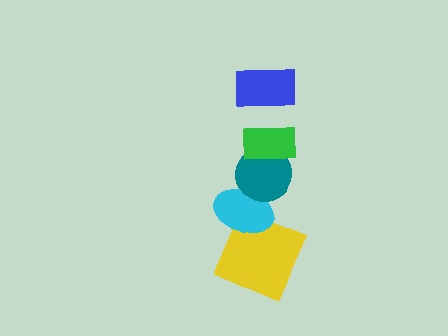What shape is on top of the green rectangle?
The blue rectangle is on top of the green rectangle.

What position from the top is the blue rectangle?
The blue rectangle is 1st from the top.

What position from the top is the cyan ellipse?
The cyan ellipse is 4th from the top.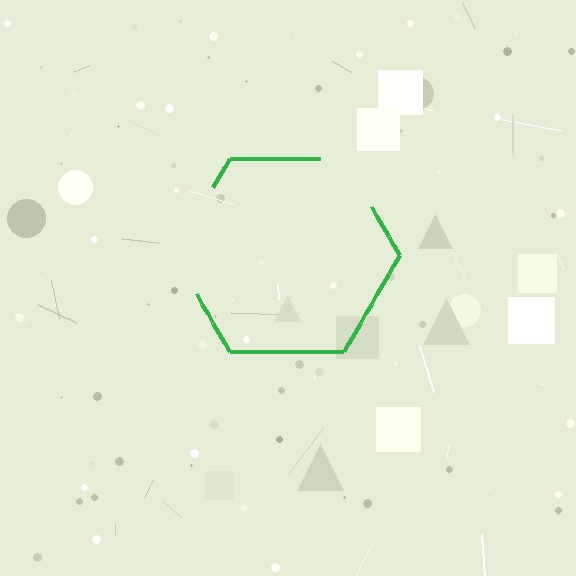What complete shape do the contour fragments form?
The contour fragments form a hexagon.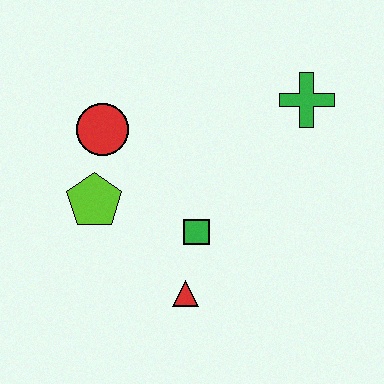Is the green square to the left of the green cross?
Yes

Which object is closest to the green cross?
The green square is closest to the green cross.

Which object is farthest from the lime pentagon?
The green cross is farthest from the lime pentagon.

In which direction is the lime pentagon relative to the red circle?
The lime pentagon is below the red circle.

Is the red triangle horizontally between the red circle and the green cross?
Yes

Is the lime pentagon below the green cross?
Yes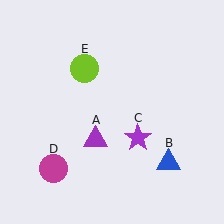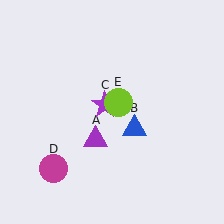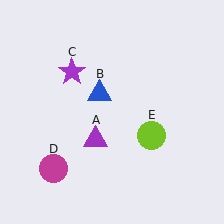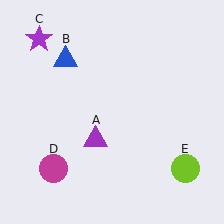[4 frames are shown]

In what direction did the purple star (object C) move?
The purple star (object C) moved up and to the left.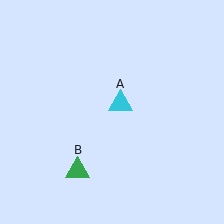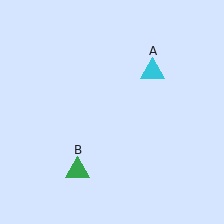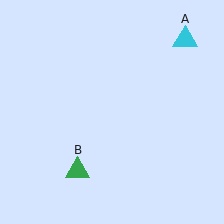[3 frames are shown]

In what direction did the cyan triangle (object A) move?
The cyan triangle (object A) moved up and to the right.